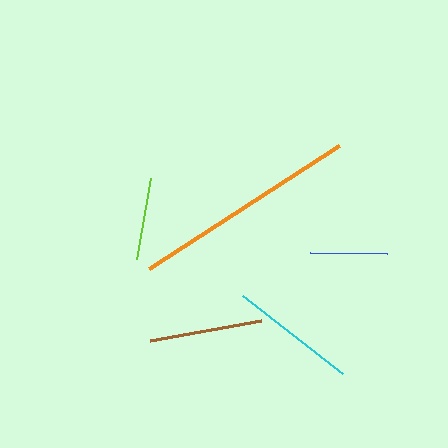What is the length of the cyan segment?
The cyan segment is approximately 127 pixels long.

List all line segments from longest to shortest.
From longest to shortest: orange, cyan, brown, lime, blue.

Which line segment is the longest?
The orange line is the longest at approximately 227 pixels.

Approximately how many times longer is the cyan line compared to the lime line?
The cyan line is approximately 1.6 times the length of the lime line.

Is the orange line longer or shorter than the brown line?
The orange line is longer than the brown line.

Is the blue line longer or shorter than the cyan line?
The cyan line is longer than the blue line.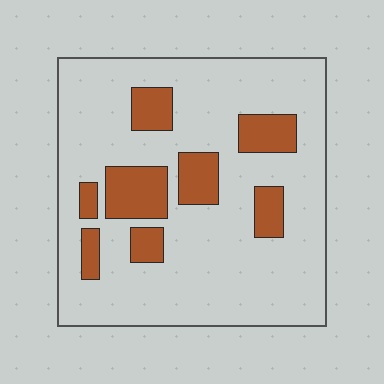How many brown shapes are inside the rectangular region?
8.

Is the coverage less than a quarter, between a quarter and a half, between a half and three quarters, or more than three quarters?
Less than a quarter.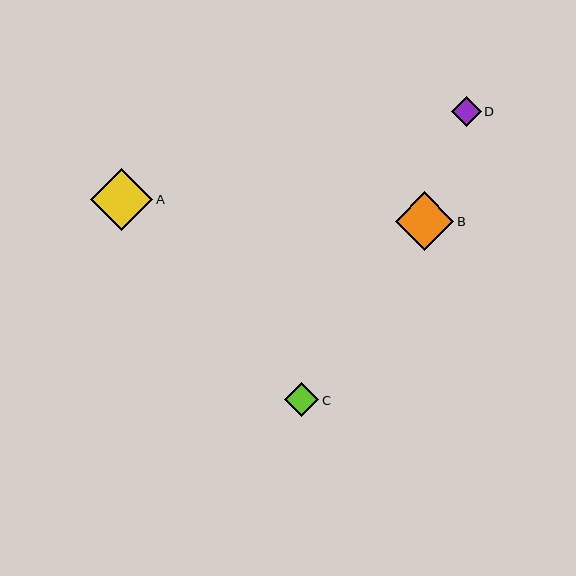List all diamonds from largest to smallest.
From largest to smallest: A, B, C, D.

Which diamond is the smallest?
Diamond D is the smallest with a size of approximately 30 pixels.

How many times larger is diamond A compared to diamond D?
Diamond A is approximately 2.1 times the size of diamond D.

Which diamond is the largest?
Diamond A is the largest with a size of approximately 62 pixels.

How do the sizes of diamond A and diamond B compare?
Diamond A and diamond B are approximately the same size.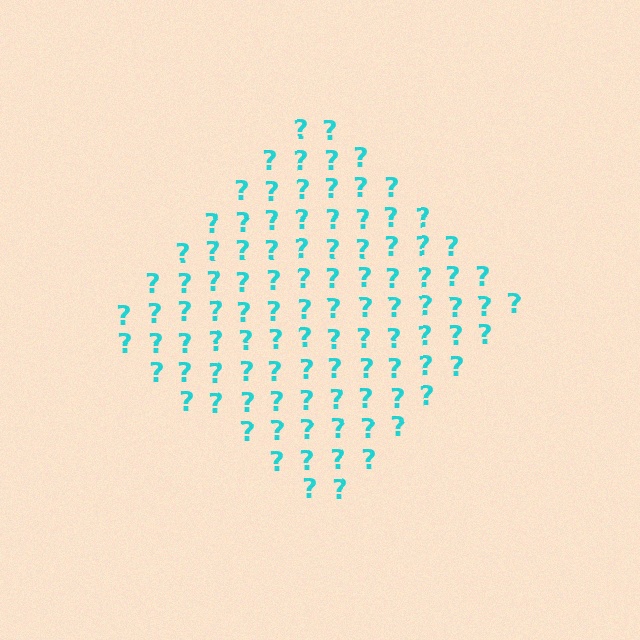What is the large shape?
The large shape is a diamond.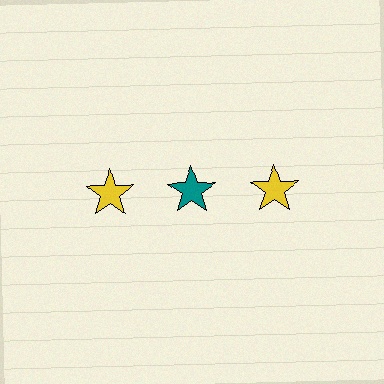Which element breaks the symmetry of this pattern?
The teal star in the top row, second from left column breaks the symmetry. All other shapes are yellow stars.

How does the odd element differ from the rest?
It has a different color: teal instead of yellow.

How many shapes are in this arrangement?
There are 3 shapes arranged in a grid pattern.